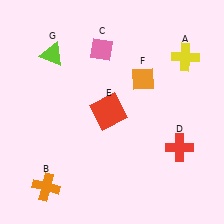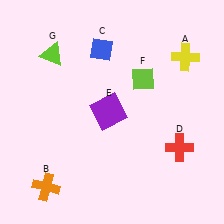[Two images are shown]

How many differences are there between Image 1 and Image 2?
There are 3 differences between the two images.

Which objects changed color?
C changed from pink to blue. E changed from red to purple. F changed from orange to lime.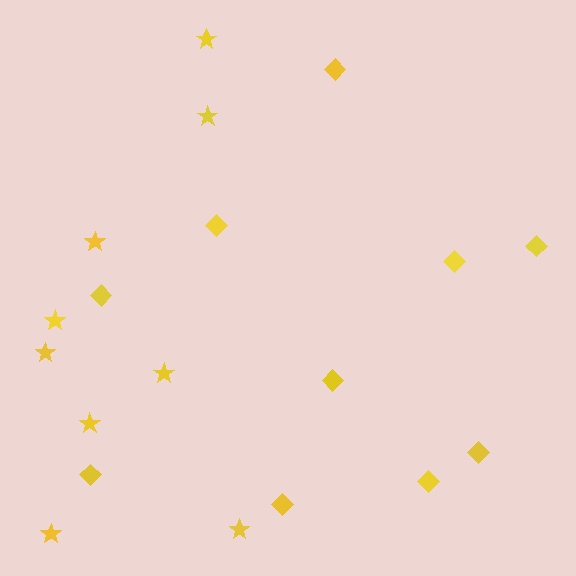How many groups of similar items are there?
There are 2 groups: one group of stars (9) and one group of diamonds (10).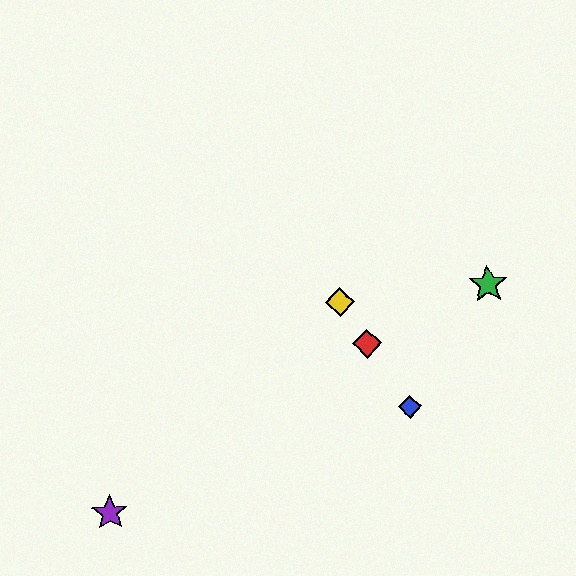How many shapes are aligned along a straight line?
3 shapes (the red diamond, the blue diamond, the yellow diamond) are aligned along a straight line.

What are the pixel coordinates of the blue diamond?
The blue diamond is at (410, 407).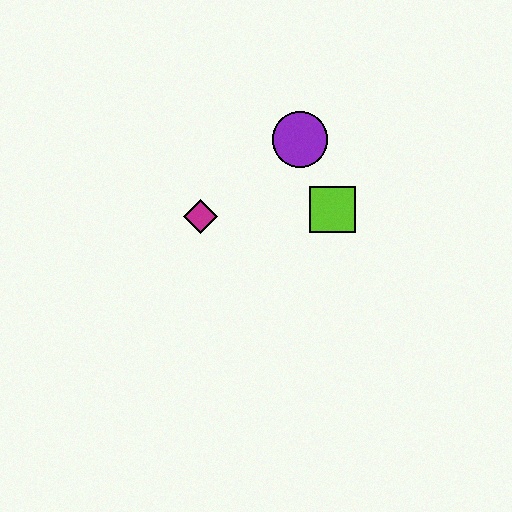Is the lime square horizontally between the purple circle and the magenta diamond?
No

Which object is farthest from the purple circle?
The magenta diamond is farthest from the purple circle.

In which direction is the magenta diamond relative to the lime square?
The magenta diamond is to the left of the lime square.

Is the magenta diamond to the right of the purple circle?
No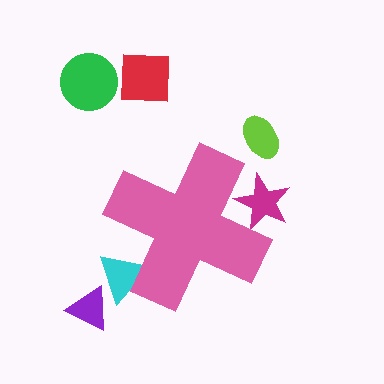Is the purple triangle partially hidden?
No, the purple triangle is fully visible.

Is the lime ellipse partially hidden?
No, the lime ellipse is fully visible.